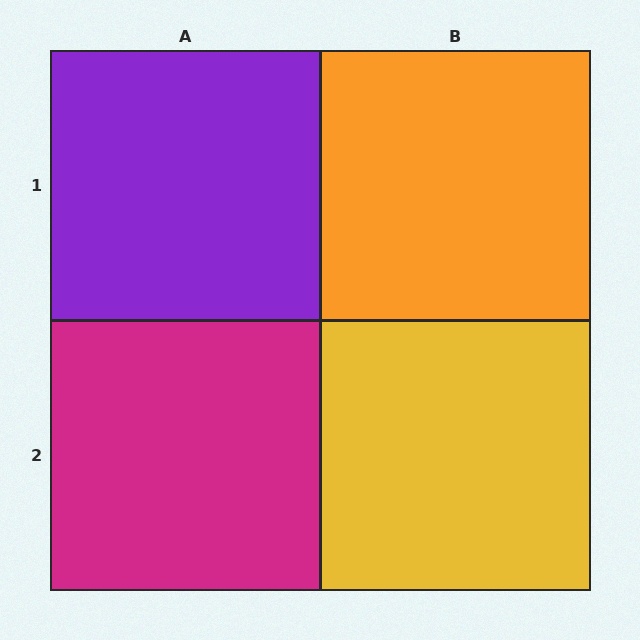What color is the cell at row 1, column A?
Purple.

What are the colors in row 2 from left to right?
Magenta, yellow.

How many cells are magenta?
1 cell is magenta.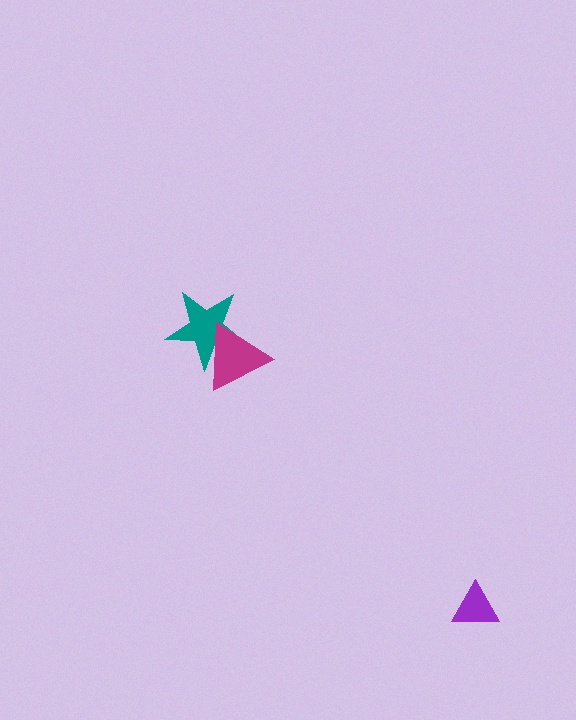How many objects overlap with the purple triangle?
0 objects overlap with the purple triangle.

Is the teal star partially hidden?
Yes, it is partially covered by another shape.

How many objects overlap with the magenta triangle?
1 object overlaps with the magenta triangle.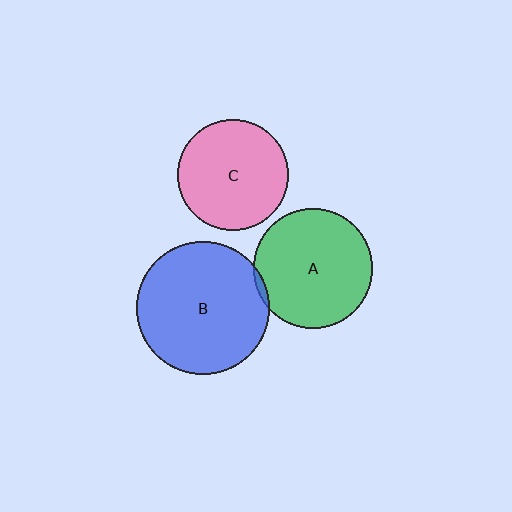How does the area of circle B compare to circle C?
Approximately 1.4 times.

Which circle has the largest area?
Circle B (blue).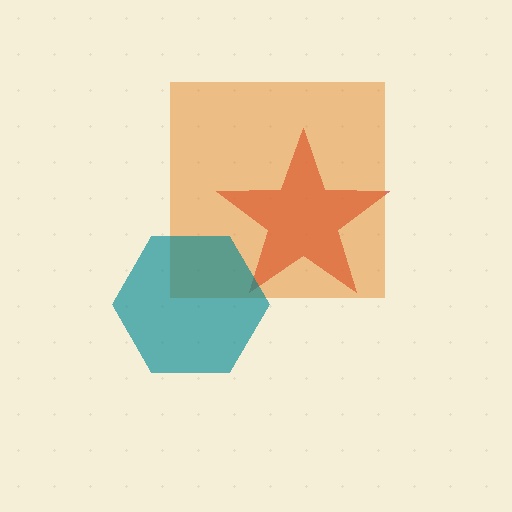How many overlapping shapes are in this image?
There are 3 overlapping shapes in the image.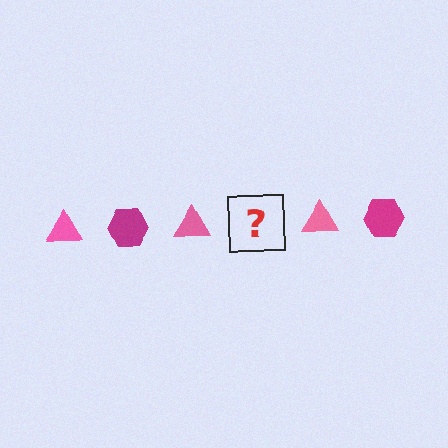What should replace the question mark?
The question mark should be replaced with a magenta hexagon.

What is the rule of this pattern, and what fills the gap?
The rule is that the pattern alternates between pink triangle and magenta hexagon. The gap should be filled with a magenta hexagon.